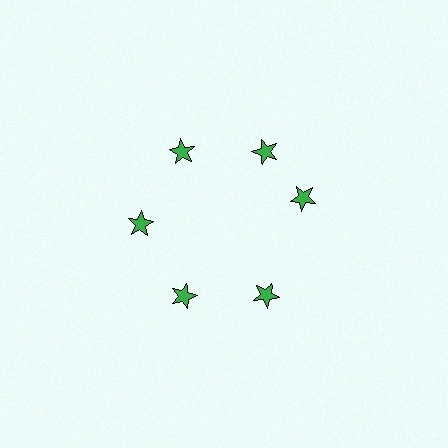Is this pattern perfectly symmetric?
No. The 6 green stars are arranged in a ring, but one element near the 3 o'clock position is rotated out of alignment along the ring, breaking the 6-fold rotational symmetry.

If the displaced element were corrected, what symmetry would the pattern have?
It would have 6-fold rotational symmetry — the pattern would map onto itself every 60 degrees.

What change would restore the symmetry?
The symmetry would be restored by rotating it back into even spacing with its neighbors so that all 6 stars sit at equal angles and equal distance from the center.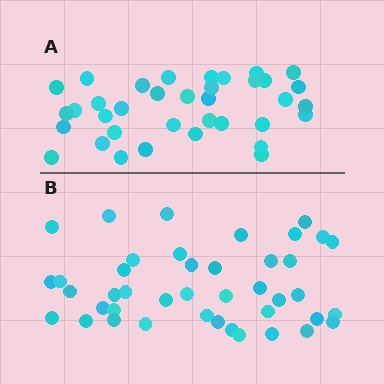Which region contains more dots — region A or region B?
Region B (the bottom region) has more dots.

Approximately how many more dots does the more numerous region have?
Region B has about 6 more dots than region A.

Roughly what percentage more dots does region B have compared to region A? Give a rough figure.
About 15% more.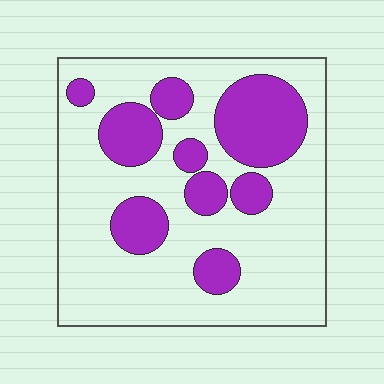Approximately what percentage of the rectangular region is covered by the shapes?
Approximately 30%.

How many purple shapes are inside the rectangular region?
9.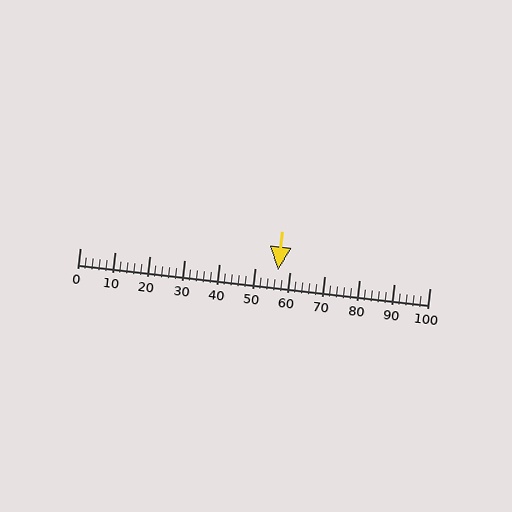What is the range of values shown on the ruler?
The ruler shows values from 0 to 100.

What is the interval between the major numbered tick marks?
The major tick marks are spaced 10 units apart.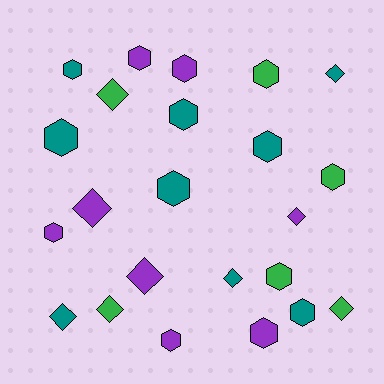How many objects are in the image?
There are 23 objects.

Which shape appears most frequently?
Hexagon, with 14 objects.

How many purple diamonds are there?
There are 3 purple diamonds.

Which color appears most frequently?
Teal, with 9 objects.